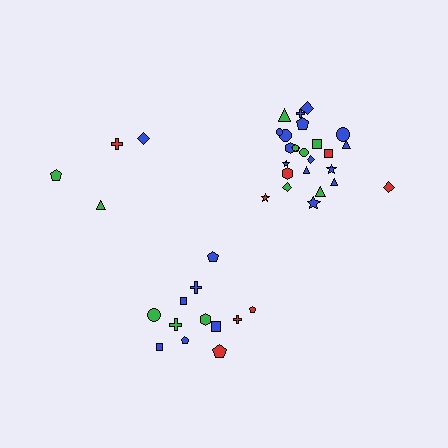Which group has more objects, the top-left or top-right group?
The top-right group.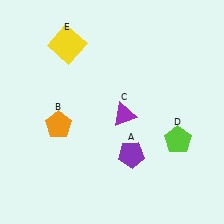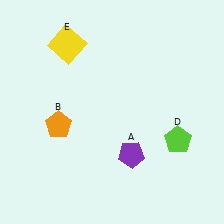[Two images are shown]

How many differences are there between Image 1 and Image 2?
There is 1 difference between the two images.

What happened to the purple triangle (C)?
The purple triangle (C) was removed in Image 2. It was in the bottom-right area of Image 1.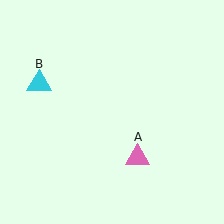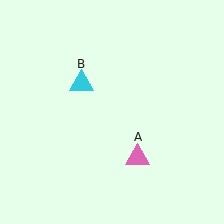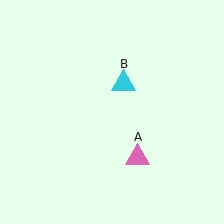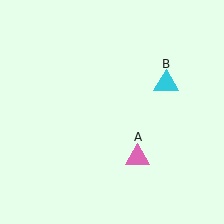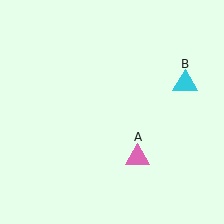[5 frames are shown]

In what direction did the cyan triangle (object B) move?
The cyan triangle (object B) moved right.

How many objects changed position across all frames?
1 object changed position: cyan triangle (object B).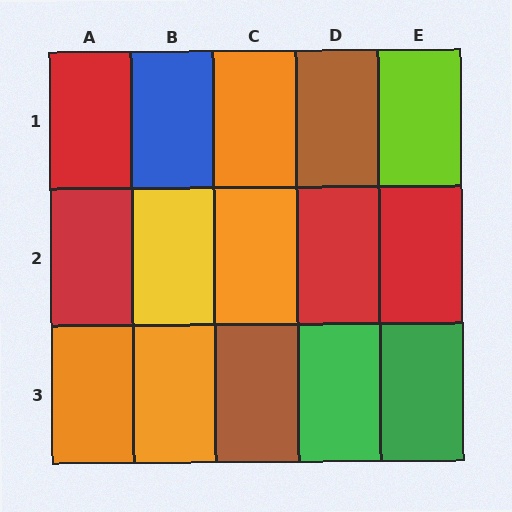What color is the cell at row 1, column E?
Lime.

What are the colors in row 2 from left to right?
Red, yellow, orange, red, red.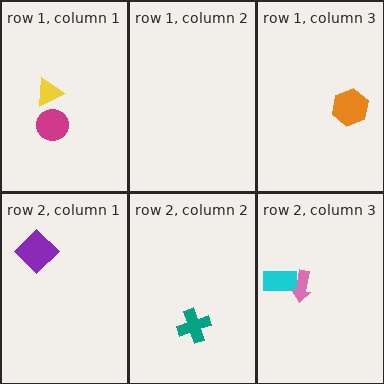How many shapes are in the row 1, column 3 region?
1.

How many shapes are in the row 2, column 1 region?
1.